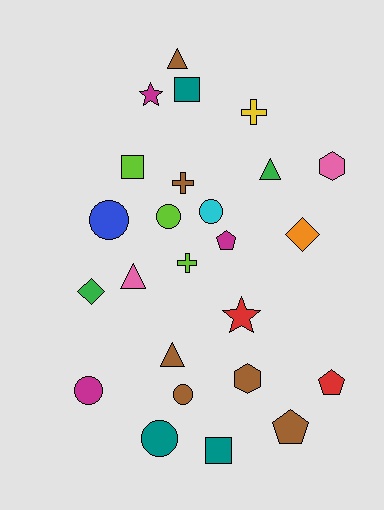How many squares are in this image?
There are 3 squares.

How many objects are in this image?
There are 25 objects.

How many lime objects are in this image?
There are 3 lime objects.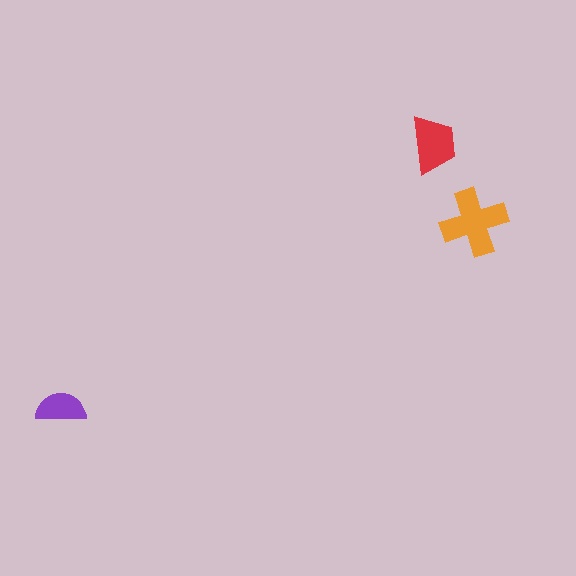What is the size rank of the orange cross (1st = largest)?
1st.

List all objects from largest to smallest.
The orange cross, the red trapezoid, the purple semicircle.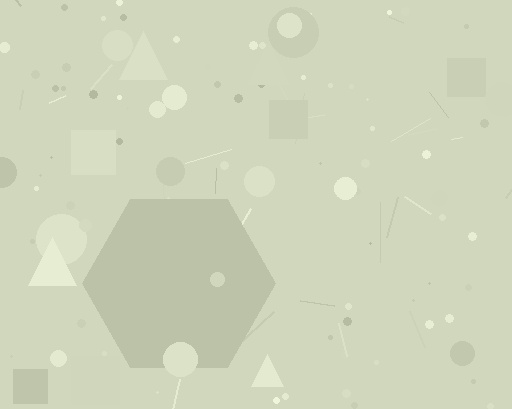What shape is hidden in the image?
A hexagon is hidden in the image.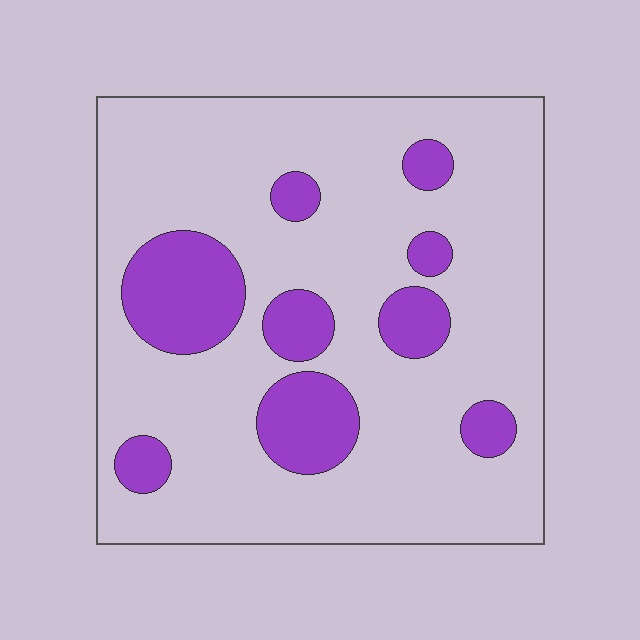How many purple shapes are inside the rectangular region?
9.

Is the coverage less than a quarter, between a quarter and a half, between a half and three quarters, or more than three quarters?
Less than a quarter.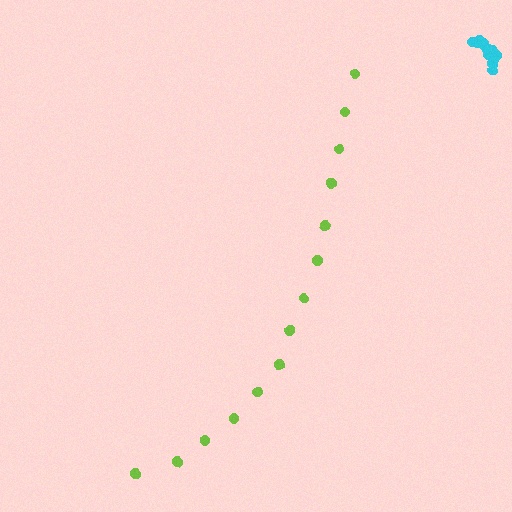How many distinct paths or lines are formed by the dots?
There are 2 distinct paths.